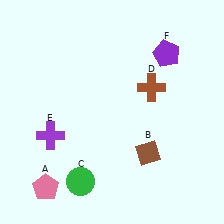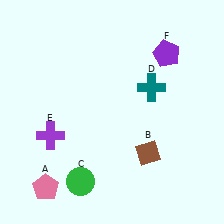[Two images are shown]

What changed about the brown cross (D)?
In Image 1, D is brown. In Image 2, it changed to teal.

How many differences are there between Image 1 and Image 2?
There is 1 difference between the two images.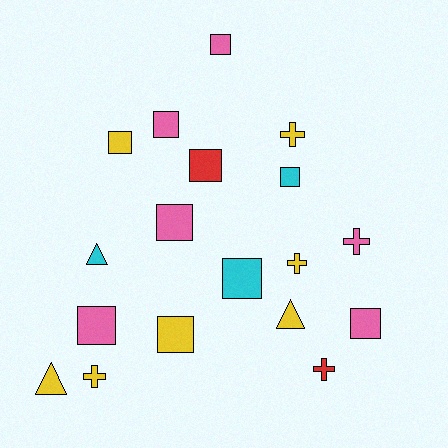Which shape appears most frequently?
Square, with 10 objects.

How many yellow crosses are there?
There are 3 yellow crosses.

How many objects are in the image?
There are 18 objects.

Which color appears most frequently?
Yellow, with 7 objects.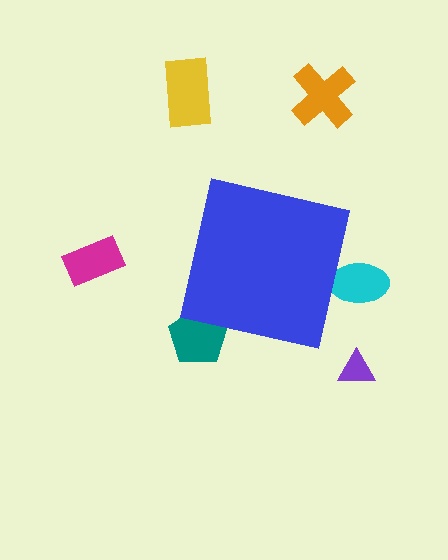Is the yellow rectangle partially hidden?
No, the yellow rectangle is fully visible.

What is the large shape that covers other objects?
A blue square.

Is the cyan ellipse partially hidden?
Yes, the cyan ellipse is partially hidden behind the blue square.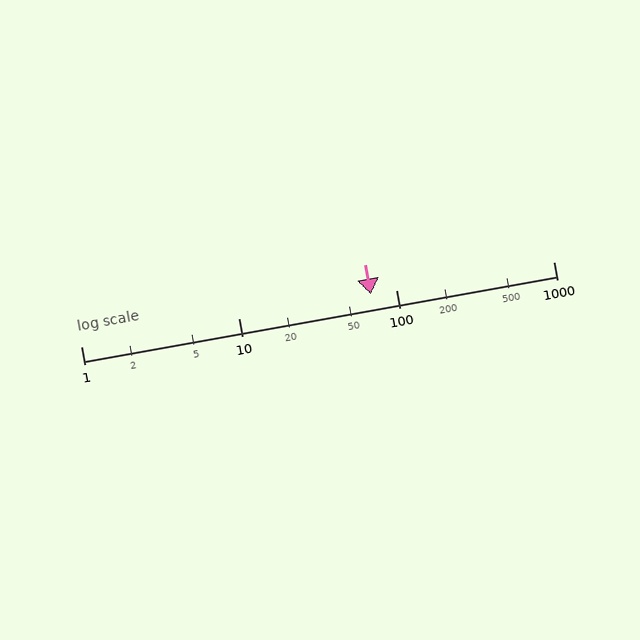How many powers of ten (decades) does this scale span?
The scale spans 3 decades, from 1 to 1000.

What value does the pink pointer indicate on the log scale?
The pointer indicates approximately 69.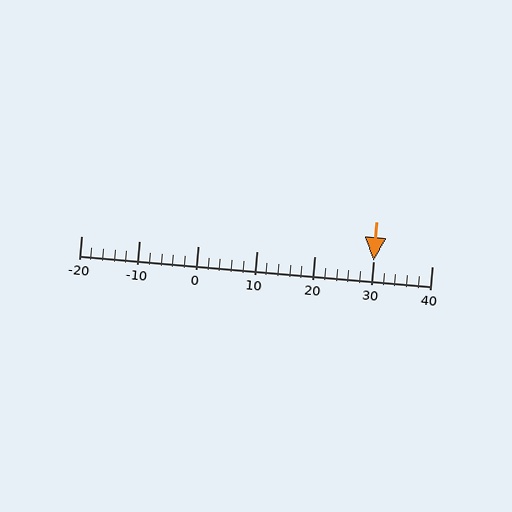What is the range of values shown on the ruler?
The ruler shows values from -20 to 40.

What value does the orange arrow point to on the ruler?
The orange arrow points to approximately 30.